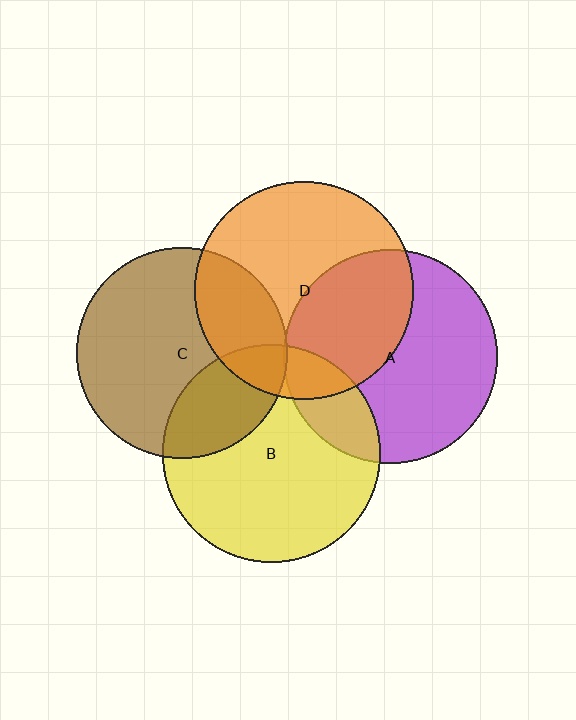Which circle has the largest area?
Circle D (orange).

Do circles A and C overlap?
Yes.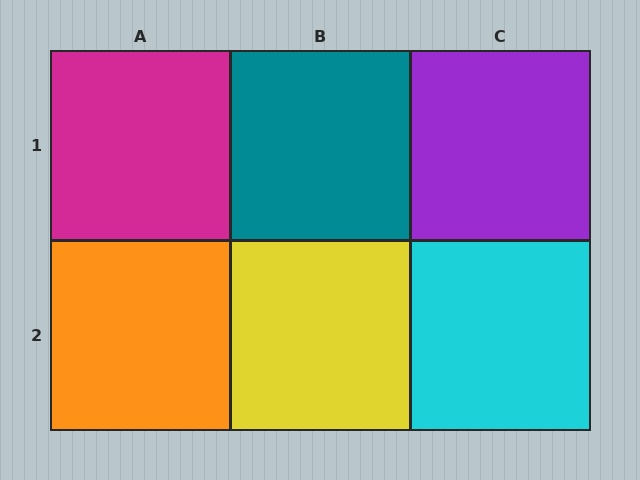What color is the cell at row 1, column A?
Magenta.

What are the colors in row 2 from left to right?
Orange, yellow, cyan.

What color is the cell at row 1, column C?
Purple.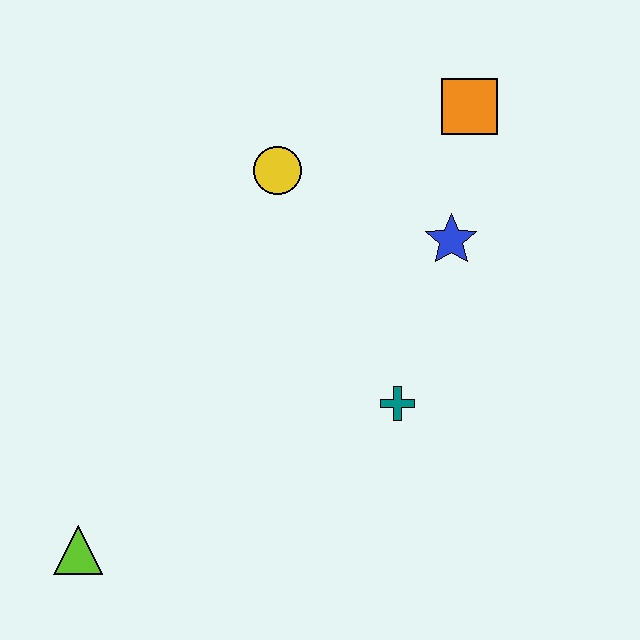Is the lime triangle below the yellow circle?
Yes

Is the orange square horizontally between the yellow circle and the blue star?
No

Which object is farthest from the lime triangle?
The orange square is farthest from the lime triangle.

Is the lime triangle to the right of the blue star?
No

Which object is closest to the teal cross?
The blue star is closest to the teal cross.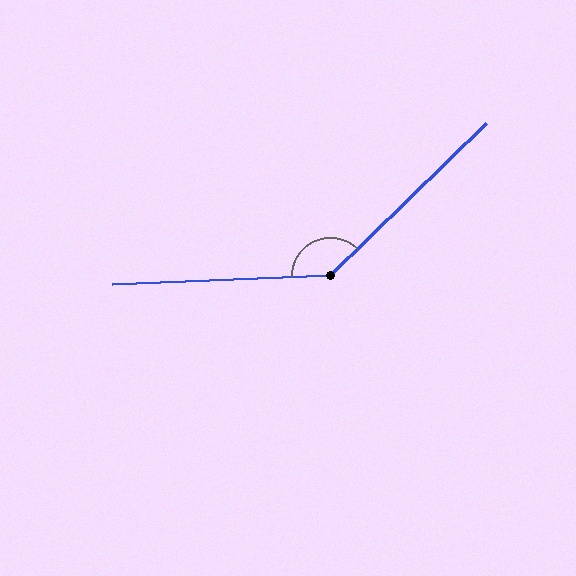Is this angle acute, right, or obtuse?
It is obtuse.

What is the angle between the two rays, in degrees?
Approximately 138 degrees.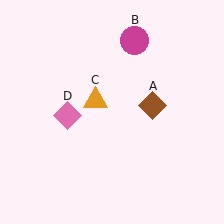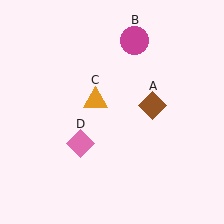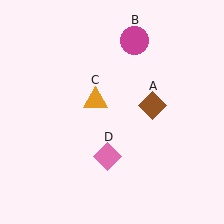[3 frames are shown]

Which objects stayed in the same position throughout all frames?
Brown diamond (object A) and magenta circle (object B) and orange triangle (object C) remained stationary.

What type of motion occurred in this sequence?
The pink diamond (object D) rotated counterclockwise around the center of the scene.